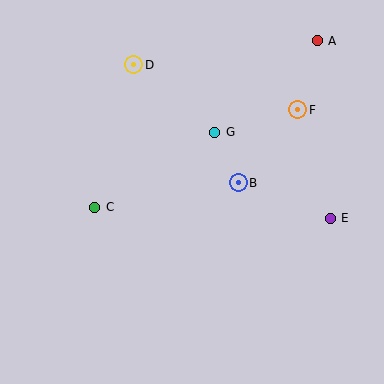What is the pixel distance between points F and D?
The distance between F and D is 170 pixels.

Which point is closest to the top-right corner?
Point A is closest to the top-right corner.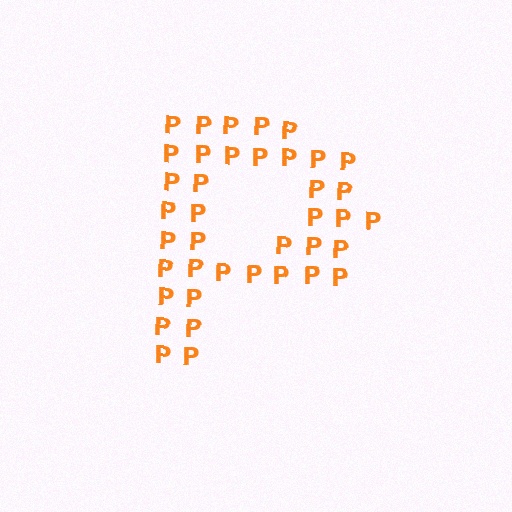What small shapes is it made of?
It is made of small letter P's.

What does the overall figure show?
The overall figure shows the letter P.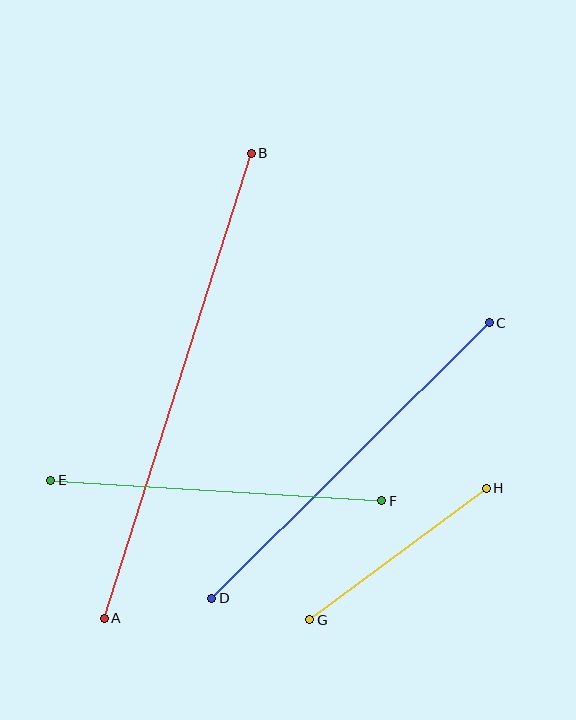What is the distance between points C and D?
The distance is approximately 391 pixels.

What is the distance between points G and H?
The distance is approximately 220 pixels.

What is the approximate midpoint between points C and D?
The midpoint is at approximately (350, 461) pixels.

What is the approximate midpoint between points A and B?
The midpoint is at approximately (178, 386) pixels.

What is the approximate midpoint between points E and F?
The midpoint is at approximately (216, 490) pixels.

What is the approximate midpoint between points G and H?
The midpoint is at approximately (398, 554) pixels.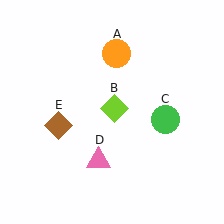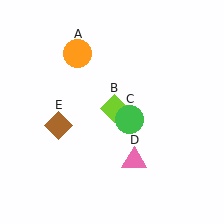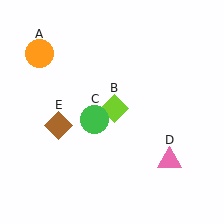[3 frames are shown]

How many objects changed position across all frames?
3 objects changed position: orange circle (object A), green circle (object C), pink triangle (object D).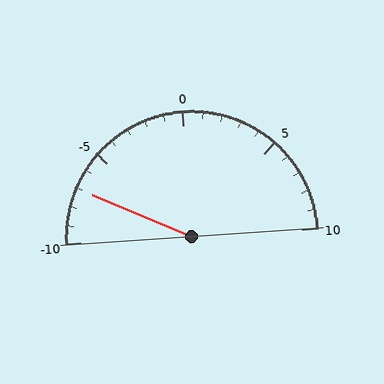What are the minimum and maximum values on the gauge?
The gauge ranges from -10 to 10.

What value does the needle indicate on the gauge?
The needle indicates approximately -7.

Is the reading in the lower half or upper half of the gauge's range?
The reading is in the lower half of the range (-10 to 10).